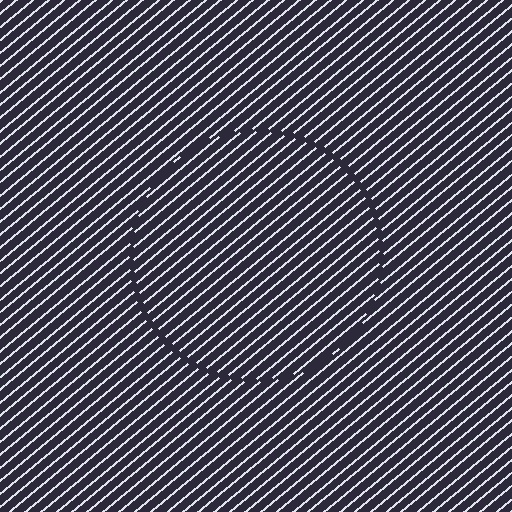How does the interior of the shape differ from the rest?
The interior of the shape contains the same grating, shifted by half a period — the contour is defined by the phase discontinuity where line-ends from the inner and outer gratings abut.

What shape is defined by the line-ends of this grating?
An illusory circle. The interior of the shape contains the same grating, shifted by half a period — the contour is defined by the phase discontinuity where line-ends from the inner and outer gratings abut.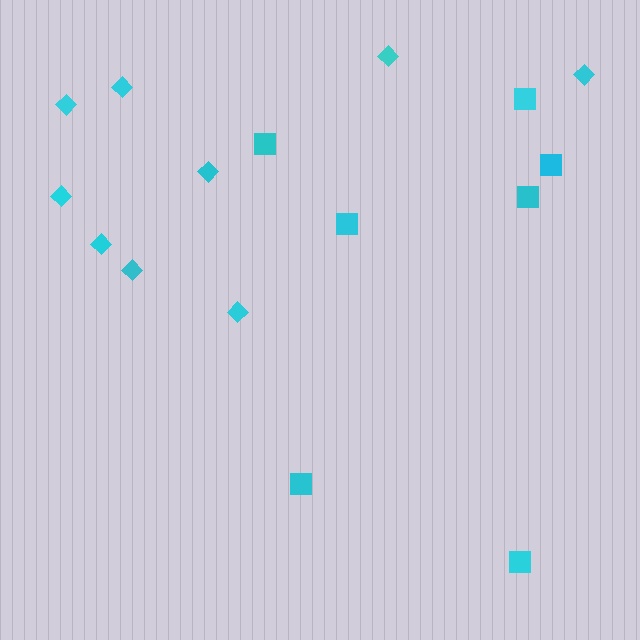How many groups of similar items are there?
There are 2 groups: one group of squares (7) and one group of diamonds (9).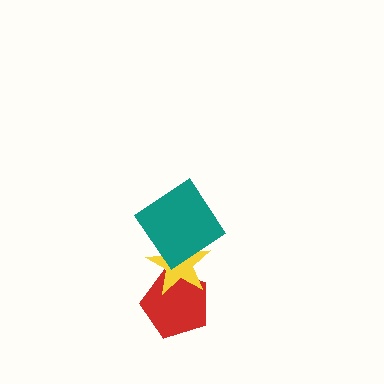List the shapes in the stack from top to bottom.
From top to bottom: the teal diamond, the yellow star, the red pentagon.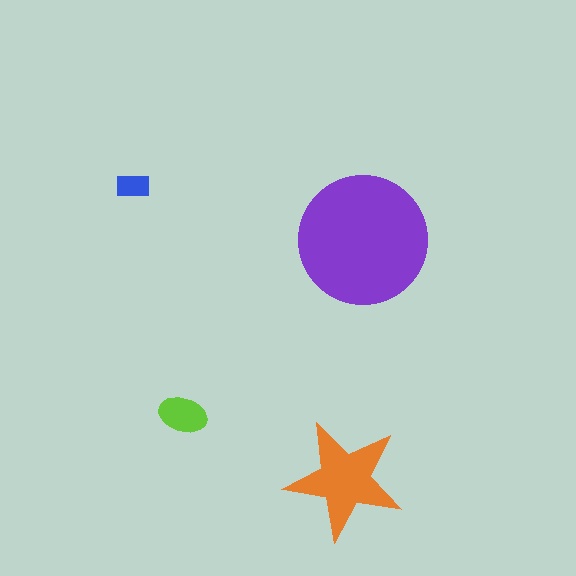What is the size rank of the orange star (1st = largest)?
2nd.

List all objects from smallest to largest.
The blue rectangle, the lime ellipse, the orange star, the purple circle.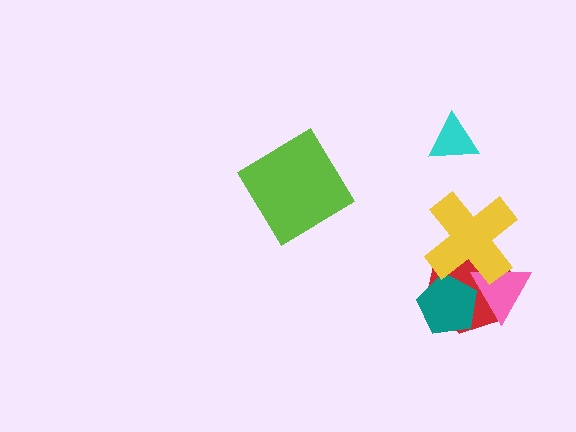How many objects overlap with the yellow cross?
3 objects overlap with the yellow cross.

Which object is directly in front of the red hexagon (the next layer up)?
The teal pentagon is directly in front of the red hexagon.